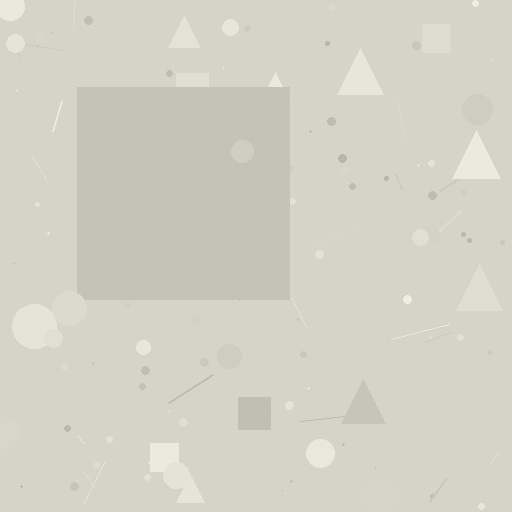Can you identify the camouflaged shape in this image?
The camouflaged shape is a square.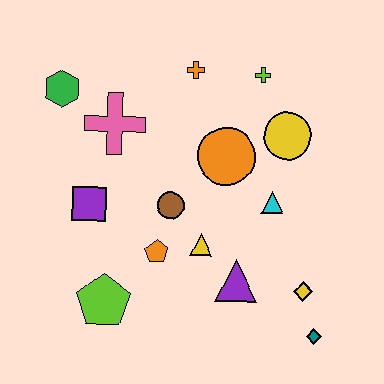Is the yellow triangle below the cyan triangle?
Yes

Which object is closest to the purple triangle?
The yellow triangle is closest to the purple triangle.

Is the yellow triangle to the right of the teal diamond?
No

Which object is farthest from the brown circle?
The teal diamond is farthest from the brown circle.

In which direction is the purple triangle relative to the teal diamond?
The purple triangle is to the left of the teal diamond.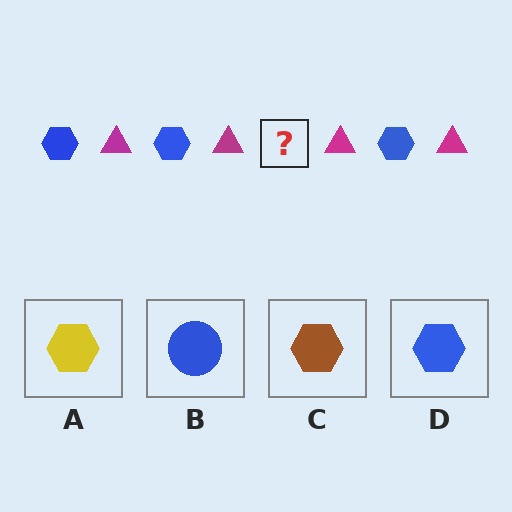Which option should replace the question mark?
Option D.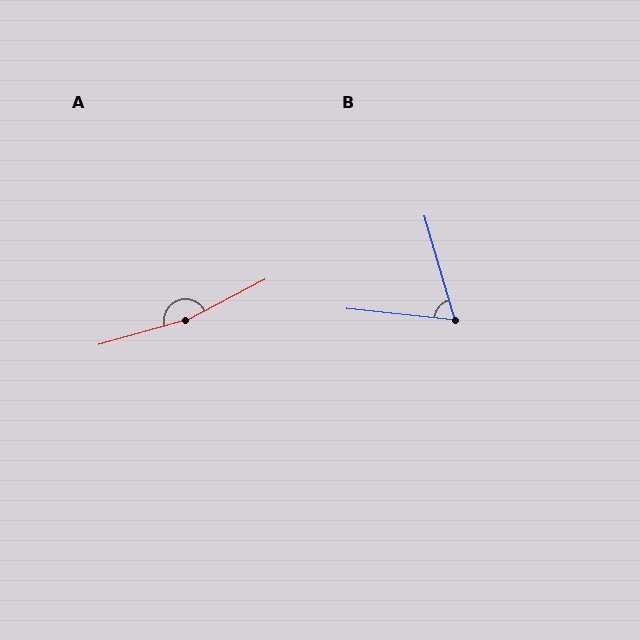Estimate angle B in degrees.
Approximately 68 degrees.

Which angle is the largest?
A, at approximately 169 degrees.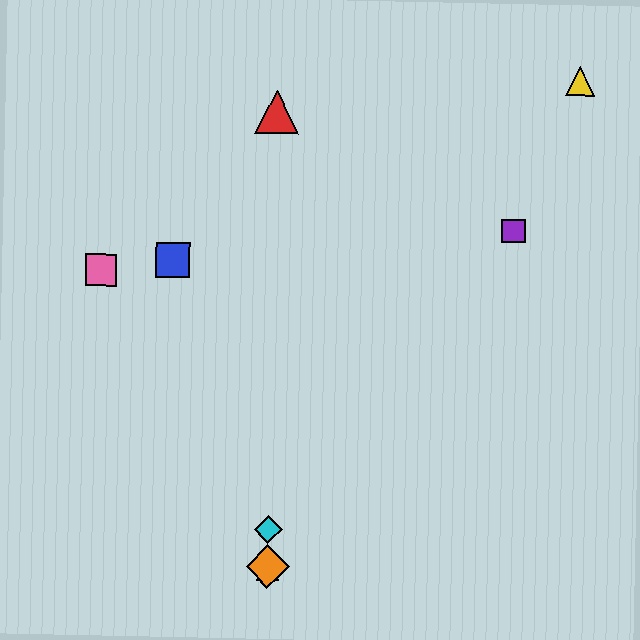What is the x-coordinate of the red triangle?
The red triangle is at x≈277.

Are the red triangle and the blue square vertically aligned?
No, the red triangle is at x≈277 and the blue square is at x≈173.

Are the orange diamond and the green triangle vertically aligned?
Yes, both are at x≈268.